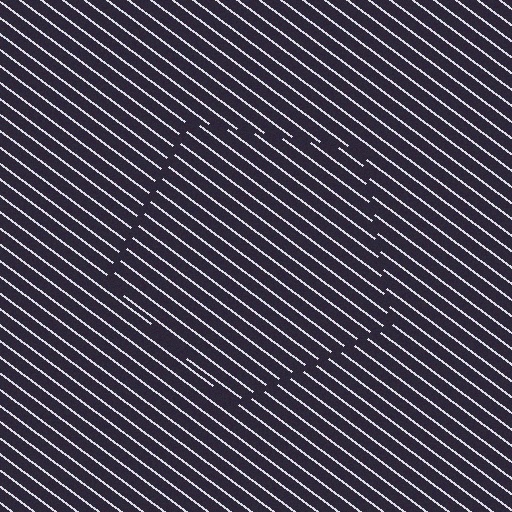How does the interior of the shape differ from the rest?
The interior of the shape contains the same grating, shifted by half a period — the contour is defined by the phase discontinuity where line-ends from the inner and outer gratings abut.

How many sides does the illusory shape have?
5 sides — the line-ends trace a pentagon.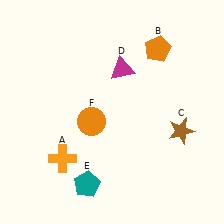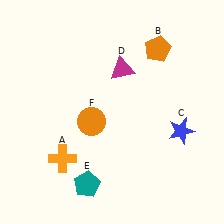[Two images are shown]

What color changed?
The star (C) changed from brown in Image 1 to blue in Image 2.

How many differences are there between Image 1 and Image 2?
There is 1 difference between the two images.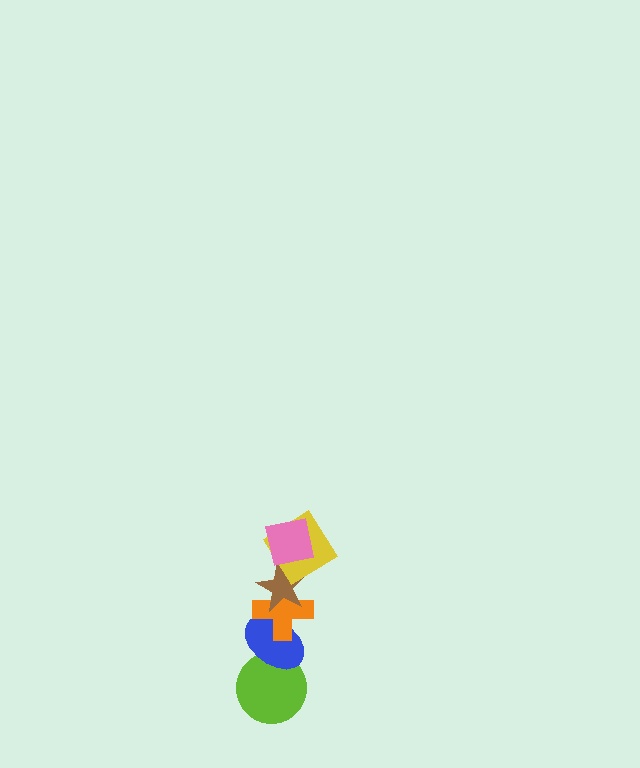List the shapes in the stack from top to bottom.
From top to bottom: the pink square, the yellow diamond, the brown star, the orange cross, the blue ellipse, the lime circle.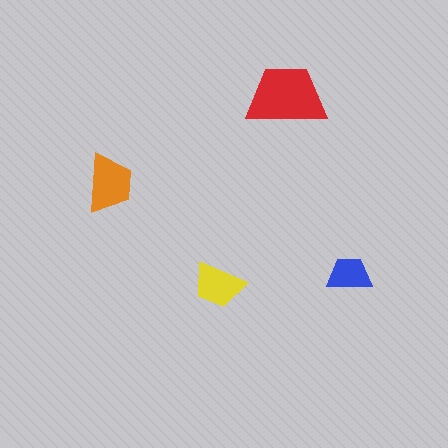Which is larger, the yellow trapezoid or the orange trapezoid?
The orange one.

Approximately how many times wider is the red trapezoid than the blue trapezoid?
About 2 times wider.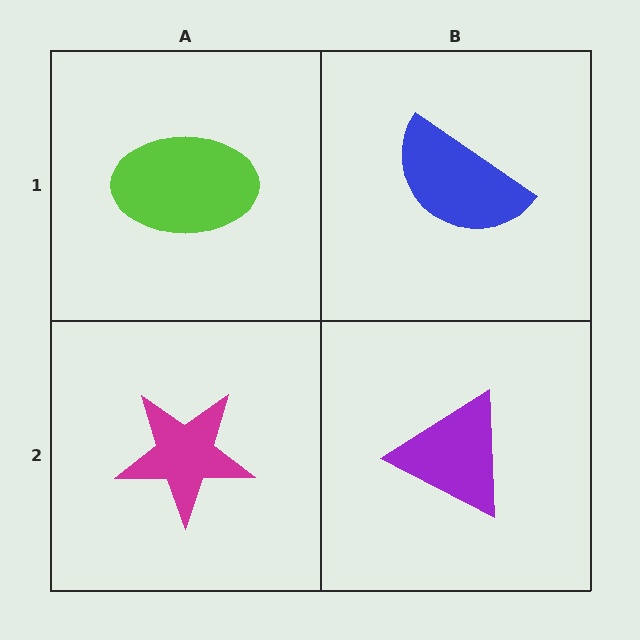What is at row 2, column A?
A magenta star.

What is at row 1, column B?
A blue semicircle.